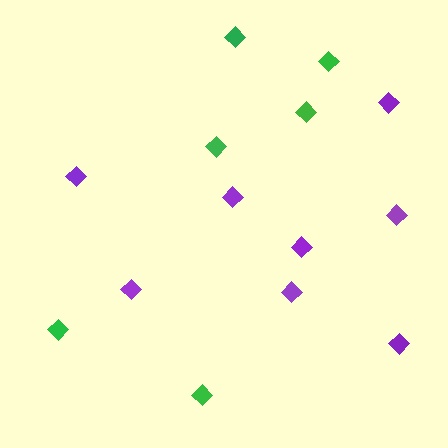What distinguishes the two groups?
There are 2 groups: one group of green diamonds (6) and one group of purple diamonds (8).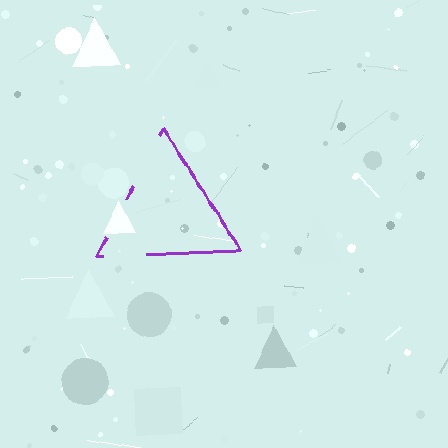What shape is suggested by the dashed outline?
The dashed outline suggests a triangle.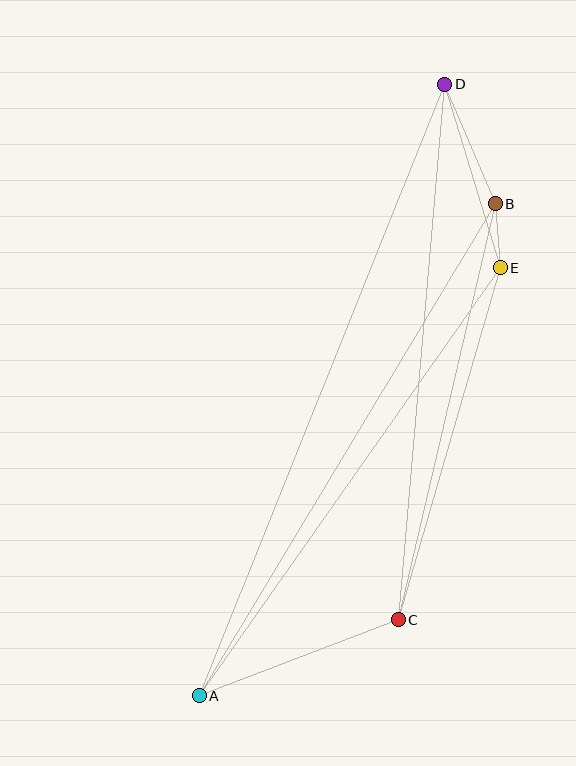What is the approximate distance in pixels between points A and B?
The distance between A and B is approximately 574 pixels.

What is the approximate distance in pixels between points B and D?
The distance between B and D is approximately 130 pixels.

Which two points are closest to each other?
Points B and E are closest to each other.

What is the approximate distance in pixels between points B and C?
The distance between B and C is approximately 427 pixels.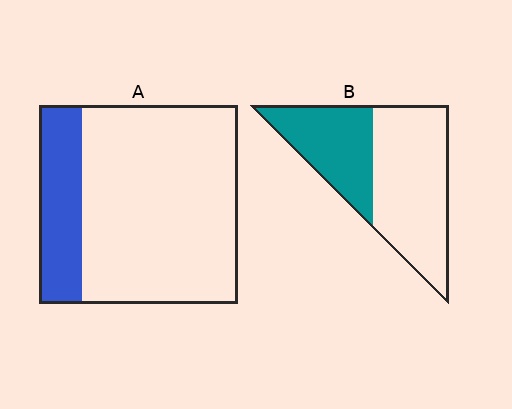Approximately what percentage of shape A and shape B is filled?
A is approximately 20% and B is approximately 40%.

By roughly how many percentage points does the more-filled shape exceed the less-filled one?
By roughly 15 percentage points (B over A).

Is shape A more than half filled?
No.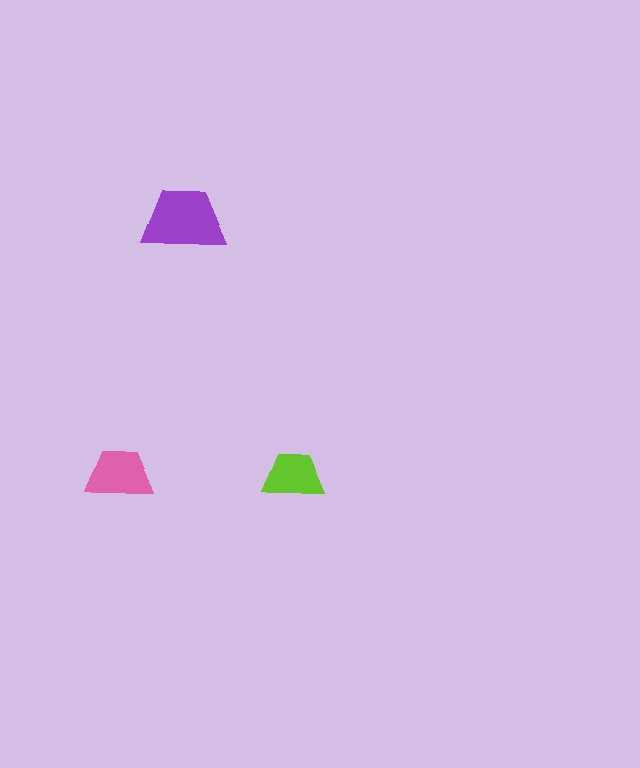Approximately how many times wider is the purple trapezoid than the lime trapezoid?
About 1.5 times wider.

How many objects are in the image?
There are 3 objects in the image.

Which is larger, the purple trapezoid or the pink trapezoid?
The purple one.